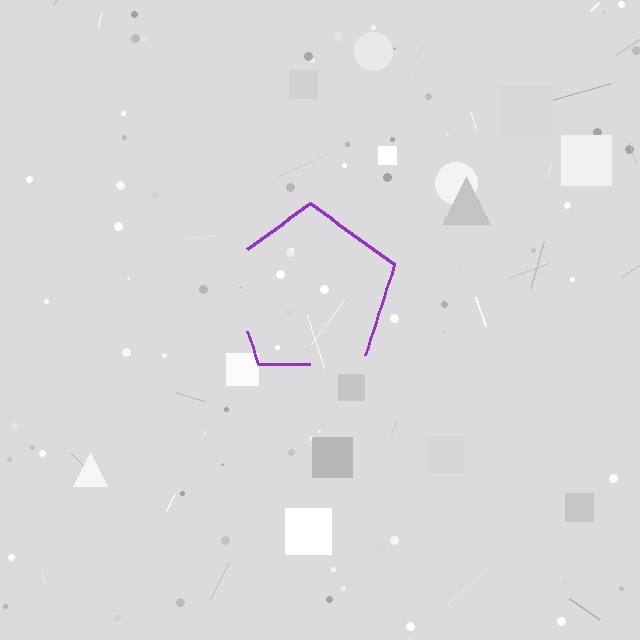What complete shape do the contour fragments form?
The contour fragments form a pentagon.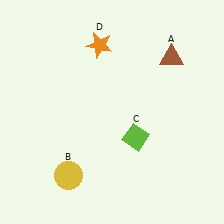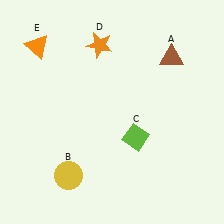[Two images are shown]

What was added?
An orange triangle (E) was added in Image 2.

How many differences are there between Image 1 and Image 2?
There is 1 difference between the two images.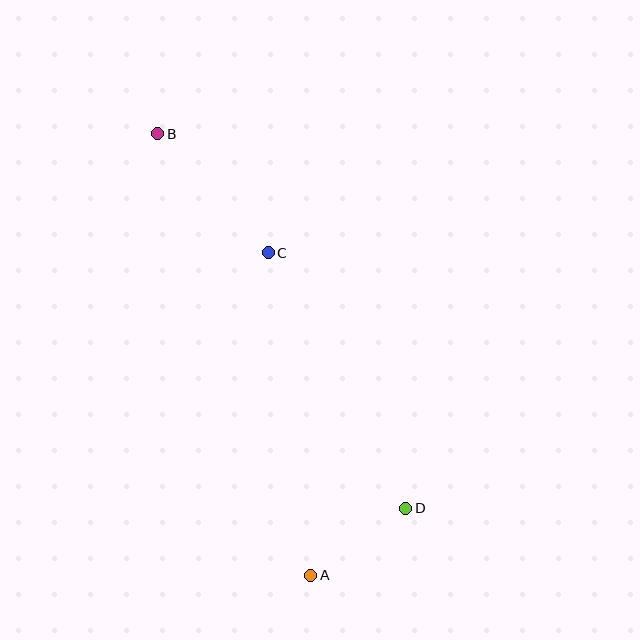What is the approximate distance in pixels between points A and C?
The distance between A and C is approximately 325 pixels.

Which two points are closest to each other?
Points A and D are closest to each other.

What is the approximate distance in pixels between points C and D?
The distance between C and D is approximately 290 pixels.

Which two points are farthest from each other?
Points A and B are farthest from each other.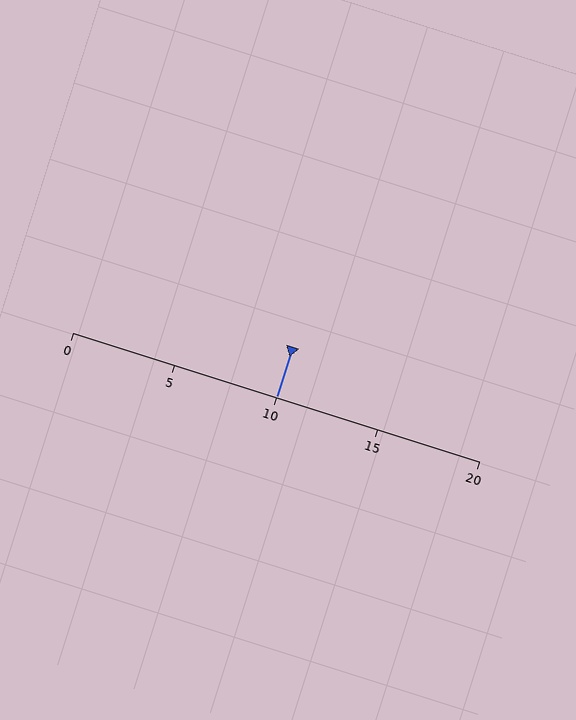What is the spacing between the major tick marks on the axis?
The major ticks are spaced 5 apart.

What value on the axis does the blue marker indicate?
The marker indicates approximately 10.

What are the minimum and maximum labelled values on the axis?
The axis runs from 0 to 20.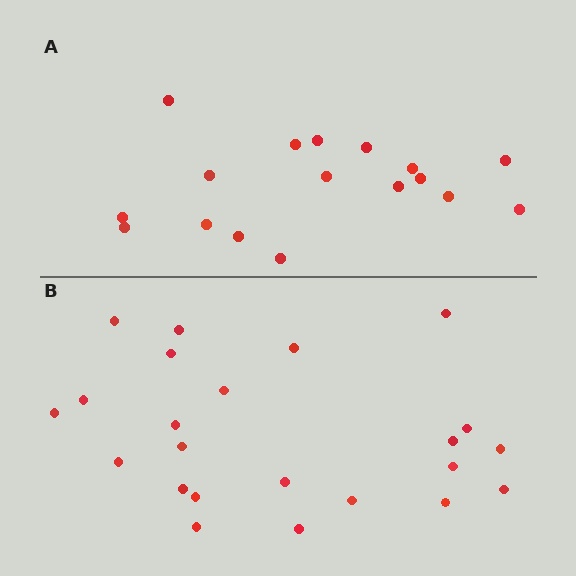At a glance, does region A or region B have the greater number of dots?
Region B (the bottom region) has more dots.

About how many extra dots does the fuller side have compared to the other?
Region B has about 6 more dots than region A.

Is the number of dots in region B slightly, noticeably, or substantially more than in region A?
Region B has noticeably more, but not dramatically so. The ratio is roughly 1.4 to 1.